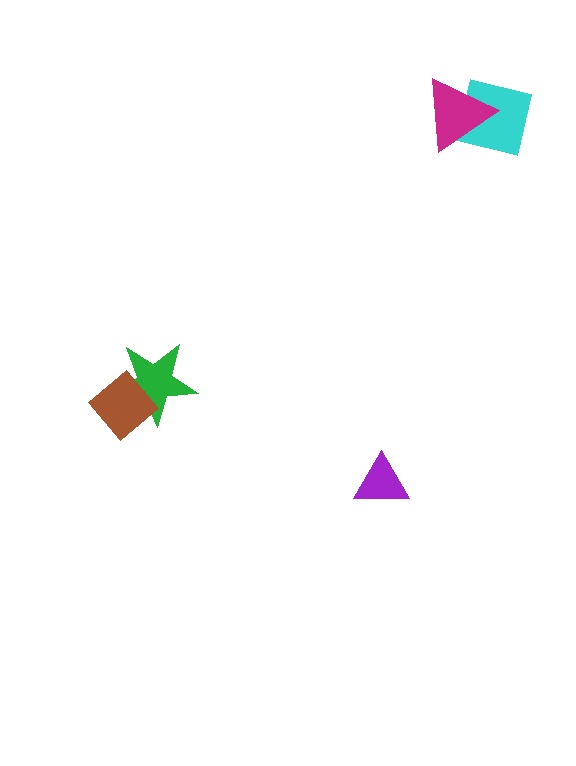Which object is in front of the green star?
The brown diamond is in front of the green star.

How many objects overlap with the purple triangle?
0 objects overlap with the purple triangle.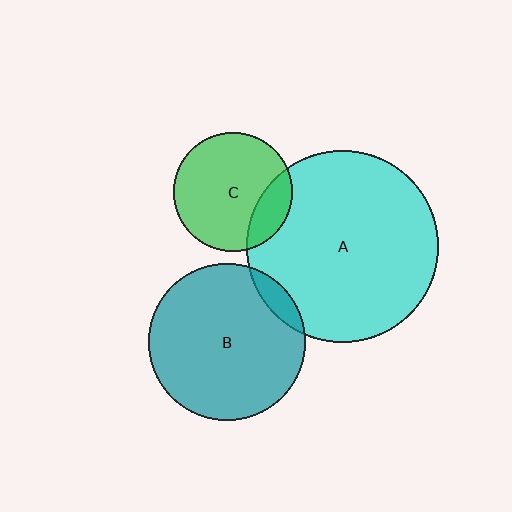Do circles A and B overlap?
Yes.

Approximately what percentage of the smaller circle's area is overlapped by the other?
Approximately 10%.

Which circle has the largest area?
Circle A (cyan).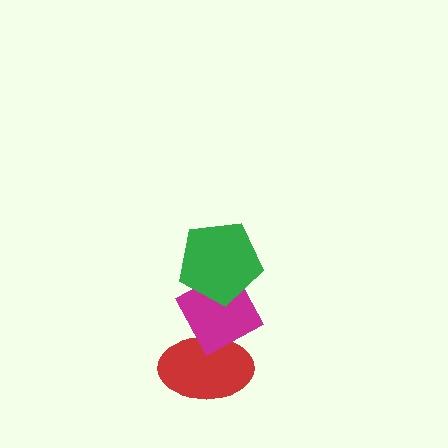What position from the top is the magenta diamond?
The magenta diamond is 2nd from the top.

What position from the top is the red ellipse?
The red ellipse is 3rd from the top.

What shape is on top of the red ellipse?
The magenta diamond is on top of the red ellipse.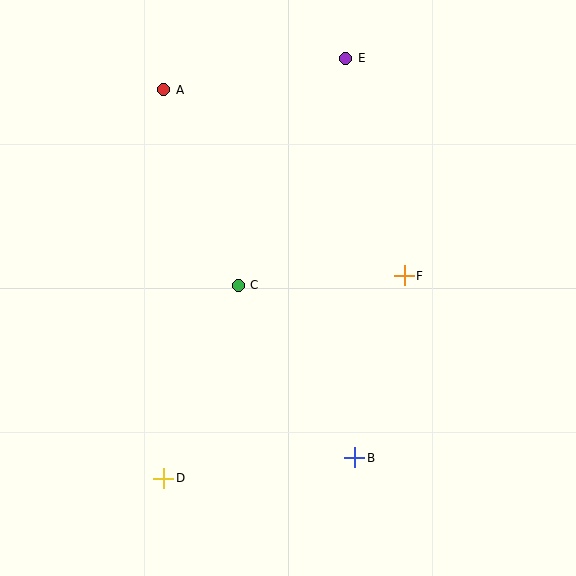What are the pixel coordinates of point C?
Point C is at (238, 285).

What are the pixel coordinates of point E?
Point E is at (346, 58).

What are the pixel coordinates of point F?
Point F is at (404, 276).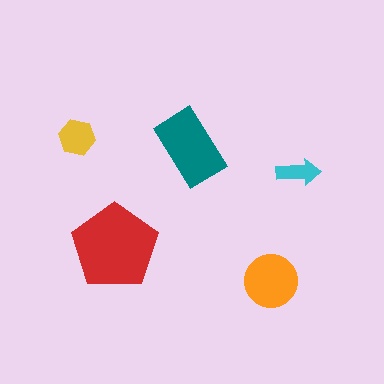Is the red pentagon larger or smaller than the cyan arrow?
Larger.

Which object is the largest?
The red pentagon.